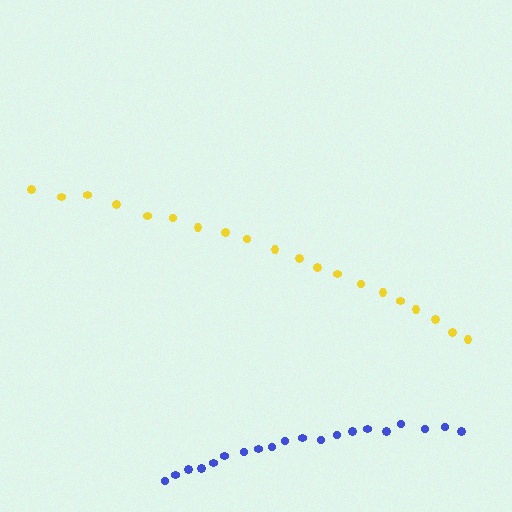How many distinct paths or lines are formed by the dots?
There are 2 distinct paths.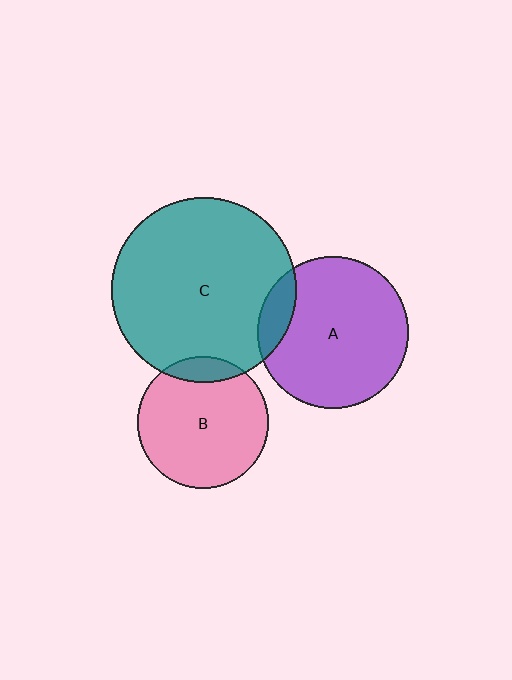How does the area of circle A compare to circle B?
Approximately 1.3 times.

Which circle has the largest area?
Circle C (teal).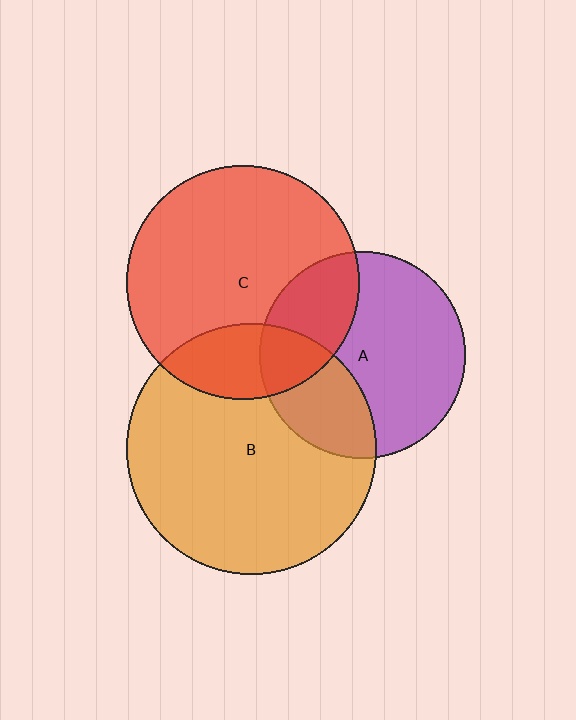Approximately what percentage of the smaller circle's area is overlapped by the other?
Approximately 30%.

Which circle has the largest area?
Circle B (orange).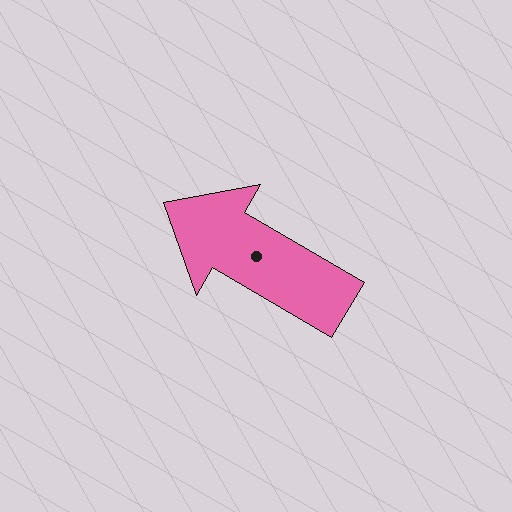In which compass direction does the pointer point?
Northwest.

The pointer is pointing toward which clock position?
Roughly 10 o'clock.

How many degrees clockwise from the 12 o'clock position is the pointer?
Approximately 300 degrees.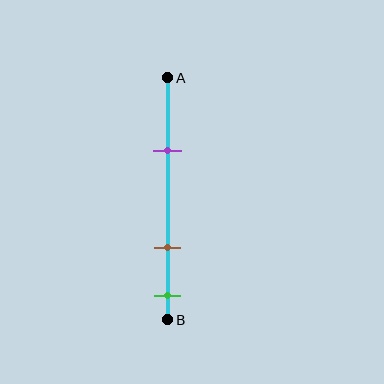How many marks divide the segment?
There are 3 marks dividing the segment.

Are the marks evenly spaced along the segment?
No, the marks are not evenly spaced.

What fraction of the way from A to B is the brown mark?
The brown mark is approximately 70% (0.7) of the way from A to B.